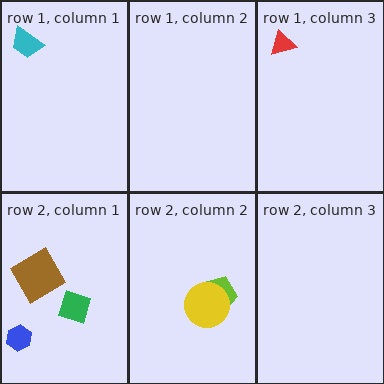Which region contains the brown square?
The row 2, column 1 region.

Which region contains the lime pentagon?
The row 2, column 2 region.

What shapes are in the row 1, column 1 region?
The cyan trapezoid.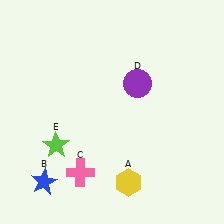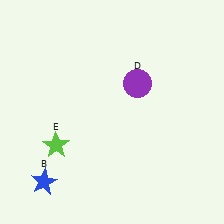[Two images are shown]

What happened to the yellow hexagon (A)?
The yellow hexagon (A) was removed in Image 2. It was in the bottom-right area of Image 1.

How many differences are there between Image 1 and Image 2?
There are 2 differences between the two images.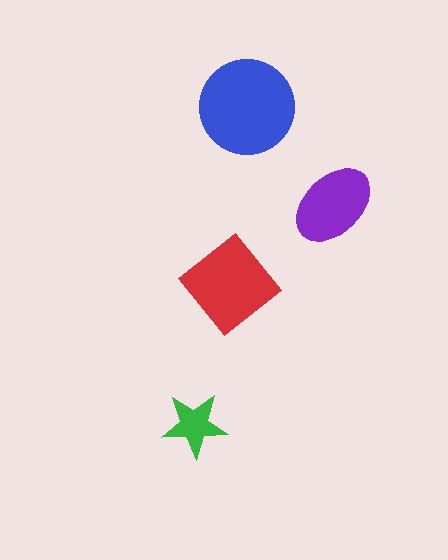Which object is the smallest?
The green star.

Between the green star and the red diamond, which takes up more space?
The red diamond.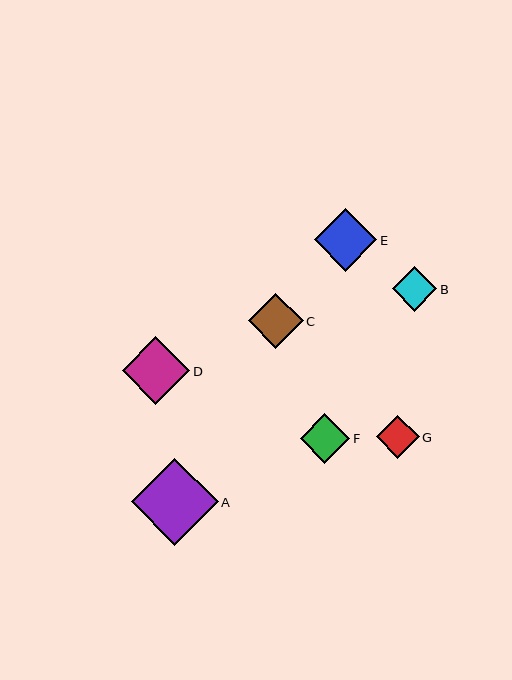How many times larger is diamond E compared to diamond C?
Diamond E is approximately 1.1 times the size of diamond C.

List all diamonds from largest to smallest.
From largest to smallest: A, D, E, C, F, B, G.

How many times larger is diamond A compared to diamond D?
Diamond A is approximately 1.3 times the size of diamond D.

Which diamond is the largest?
Diamond A is the largest with a size of approximately 87 pixels.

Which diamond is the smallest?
Diamond G is the smallest with a size of approximately 43 pixels.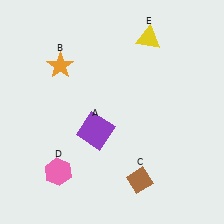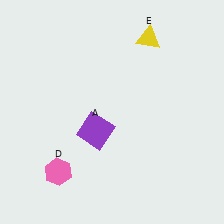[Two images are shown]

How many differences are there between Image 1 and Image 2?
There are 2 differences between the two images.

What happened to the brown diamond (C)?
The brown diamond (C) was removed in Image 2. It was in the bottom-right area of Image 1.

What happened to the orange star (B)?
The orange star (B) was removed in Image 2. It was in the top-left area of Image 1.